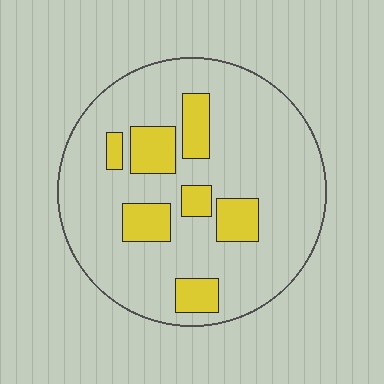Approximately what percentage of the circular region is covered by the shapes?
Approximately 20%.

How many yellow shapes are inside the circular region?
7.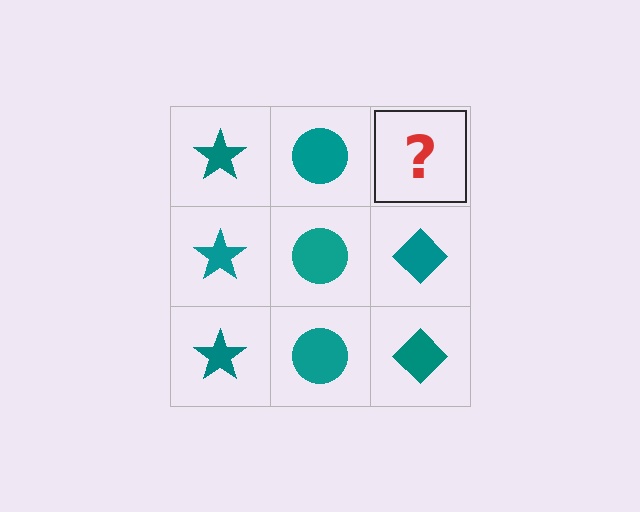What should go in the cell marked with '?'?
The missing cell should contain a teal diamond.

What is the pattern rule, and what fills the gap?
The rule is that each column has a consistent shape. The gap should be filled with a teal diamond.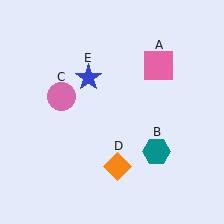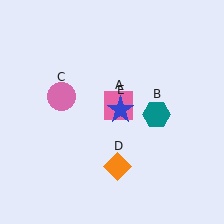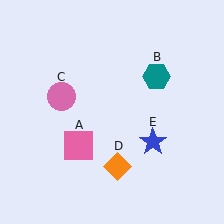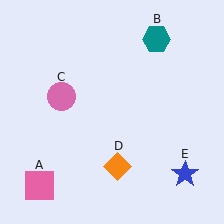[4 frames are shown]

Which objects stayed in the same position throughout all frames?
Pink circle (object C) and orange diamond (object D) remained stationary.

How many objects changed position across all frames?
3 objects changed position: pink square (object A), teal hexagon (object B), blue star (object E).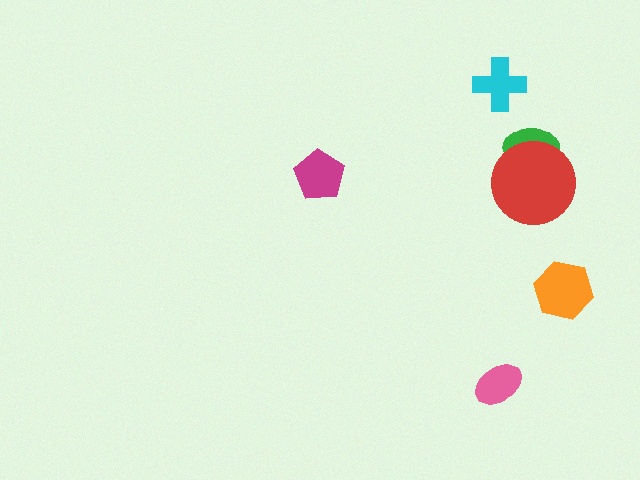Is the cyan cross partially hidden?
No, no other shape covers it.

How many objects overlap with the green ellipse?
1 object overlaps with the green ellipse.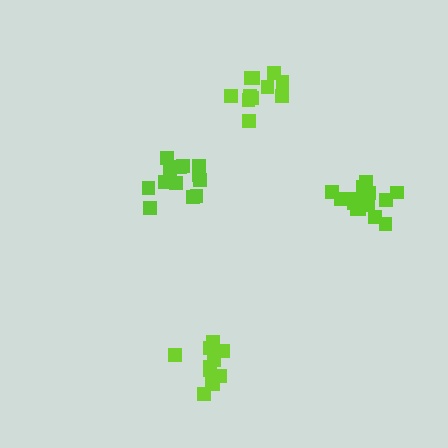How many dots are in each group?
Group 1: 15 dots, Group 2: 14 dots, Group 3: 11 dots, Group 4: 12 dots (52 total).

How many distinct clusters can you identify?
There are 4 distinct clusters.